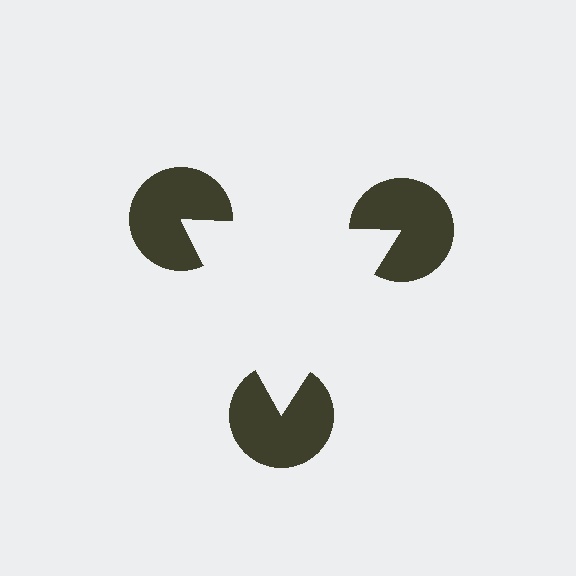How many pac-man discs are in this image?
There are 3 — one at each vertex of the illusory triangle.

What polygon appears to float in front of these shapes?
An illusory triangle — its edges are inferred from the aligned wedge cuts in the pac-man discs, not physically drawn.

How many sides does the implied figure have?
3 sides.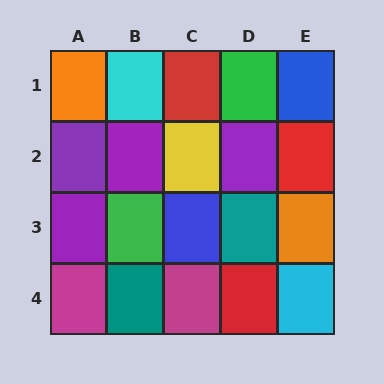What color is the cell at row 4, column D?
Red.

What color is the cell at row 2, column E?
Red.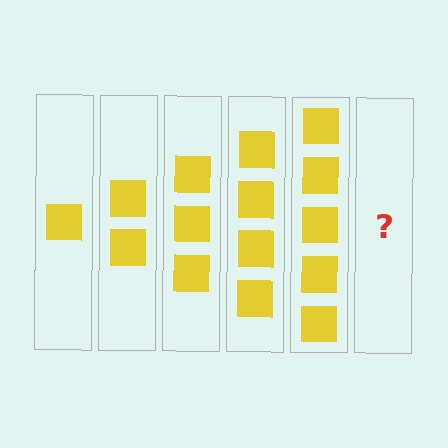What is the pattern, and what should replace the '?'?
The pattern is that each step adds one more square. The '?' should be 6 squares.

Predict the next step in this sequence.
The next step is 6 squares.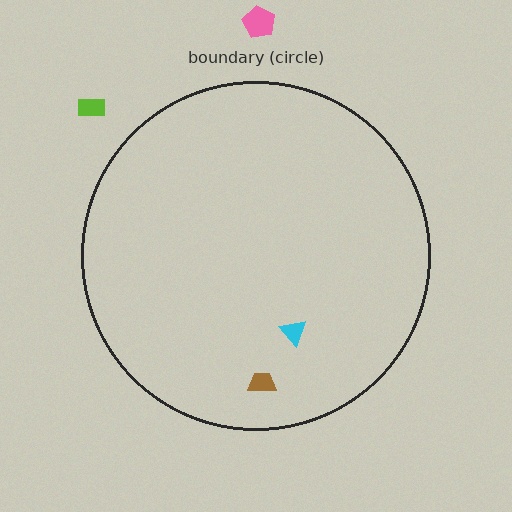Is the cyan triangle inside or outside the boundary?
Inside.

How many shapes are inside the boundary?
2 inside, 2 outside.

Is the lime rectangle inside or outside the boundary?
Outside.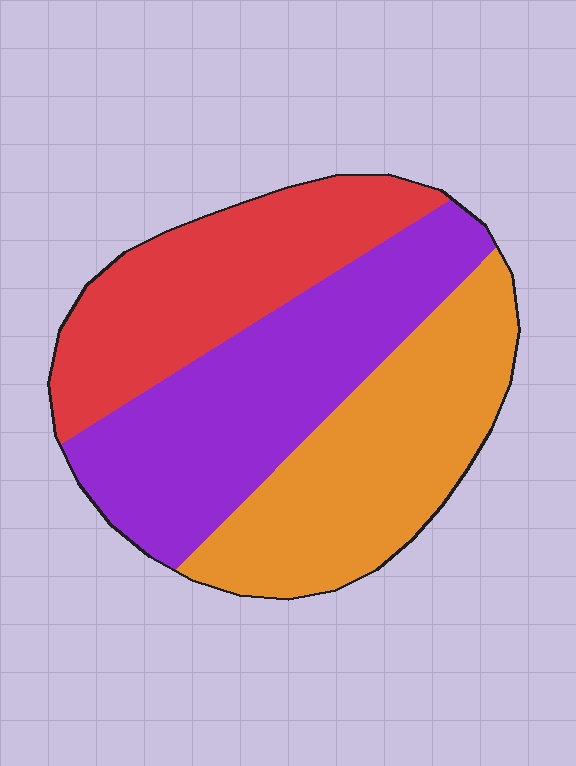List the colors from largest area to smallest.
From largest to smallest: purple, orange, red.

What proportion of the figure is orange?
Orange covers 34% of the figure.